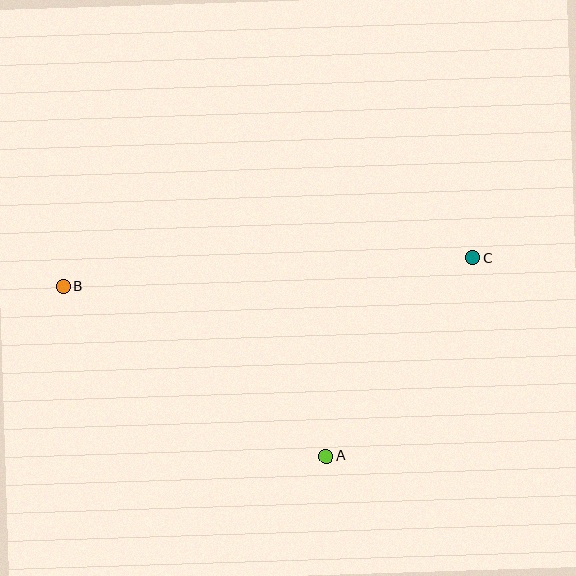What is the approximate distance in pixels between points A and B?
The distance between A and B is approximately 313 pixels.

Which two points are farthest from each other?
Points B and C are farthest from each other.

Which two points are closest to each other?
Points A and C are closest to each other.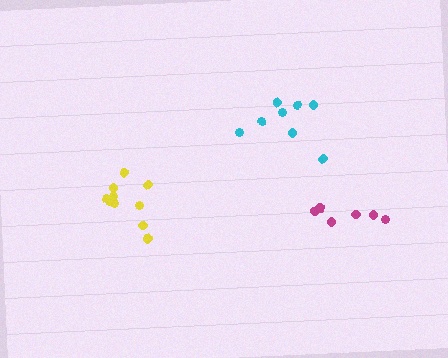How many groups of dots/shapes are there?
There are 3 groups.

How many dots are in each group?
Group 1: 8 dots, Group 2: 10 dots, Group 3: 6 dots (24 total).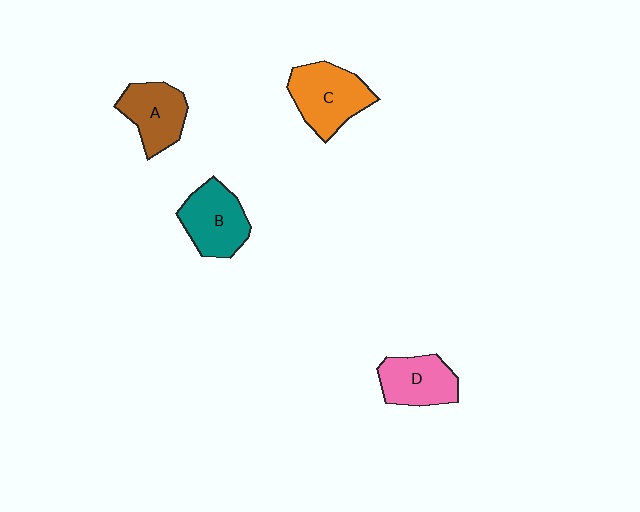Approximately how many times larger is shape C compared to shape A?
Approximately 1.2 times.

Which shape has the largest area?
Shape C (orange).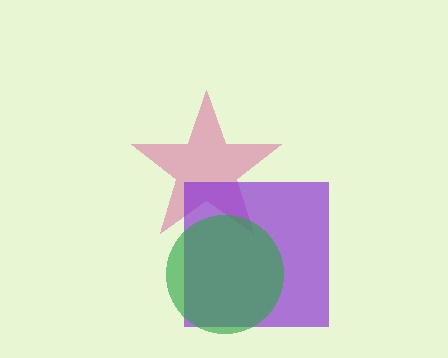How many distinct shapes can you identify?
There are 3 distinct shapes: a magenta star, a purple square, a green circle.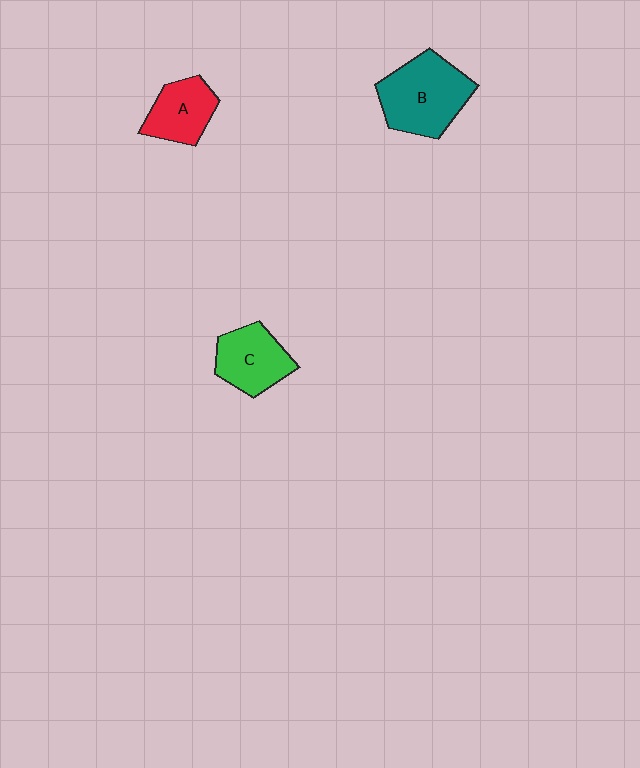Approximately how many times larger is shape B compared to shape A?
Approximately 1.6 times.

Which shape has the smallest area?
Shape A (red).